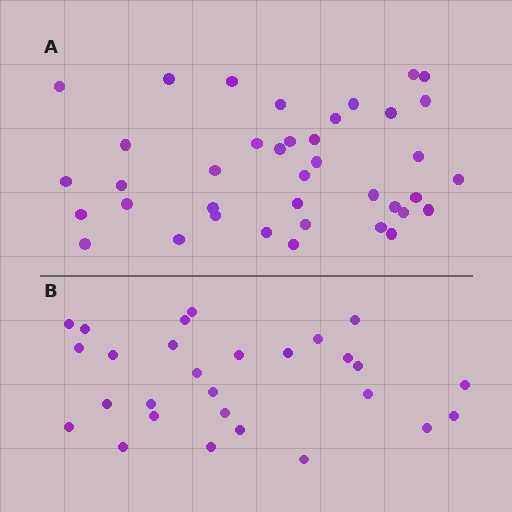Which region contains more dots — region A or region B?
Region A (the top region) has more dots.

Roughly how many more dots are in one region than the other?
Region A has roughly 12 or so more dots than region B.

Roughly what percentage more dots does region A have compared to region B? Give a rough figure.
About 40% more.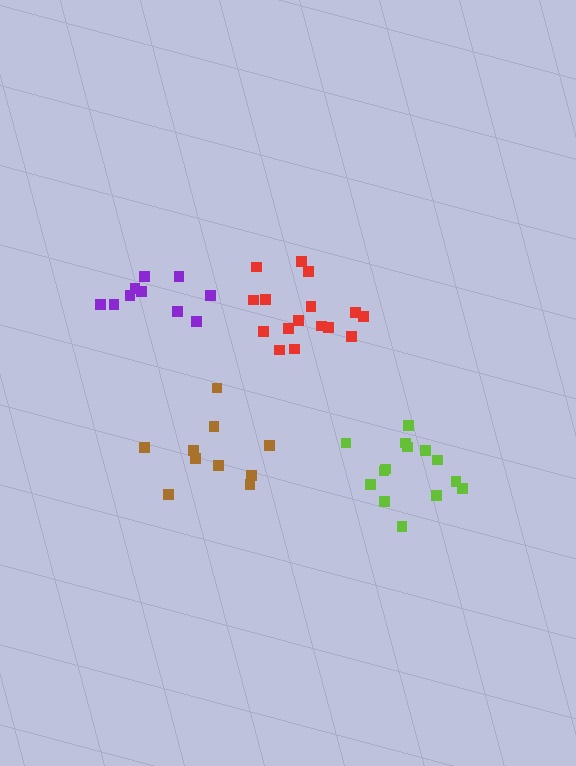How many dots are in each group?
Group 1: 14 dots, Group 2: 10 dots, Group 3: 16 dots, Group 4: 10 dots (50 total).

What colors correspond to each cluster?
The clusters are colored: lime, purple, red, brown.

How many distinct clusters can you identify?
There are 4 distinct clusters.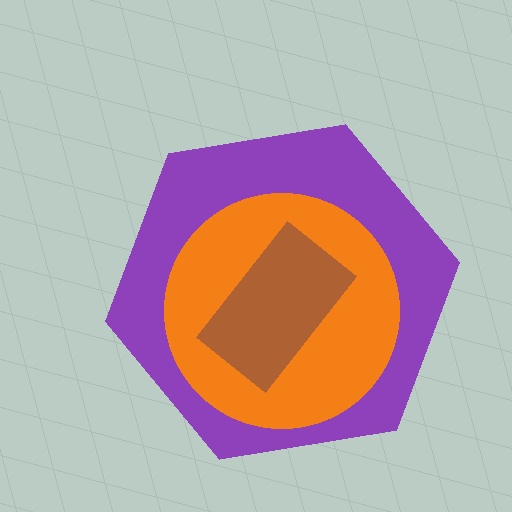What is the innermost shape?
The brown rectangle.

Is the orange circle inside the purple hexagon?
Yes.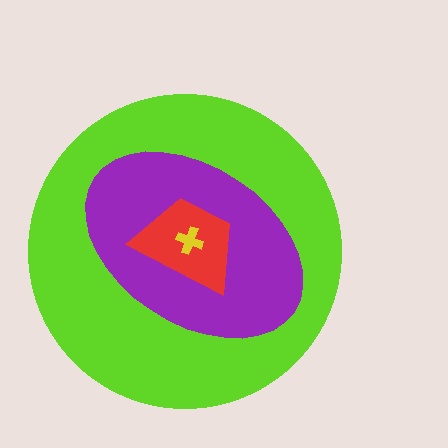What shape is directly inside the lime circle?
The purple ellipse.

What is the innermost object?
The yellow cross.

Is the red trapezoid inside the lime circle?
Yes.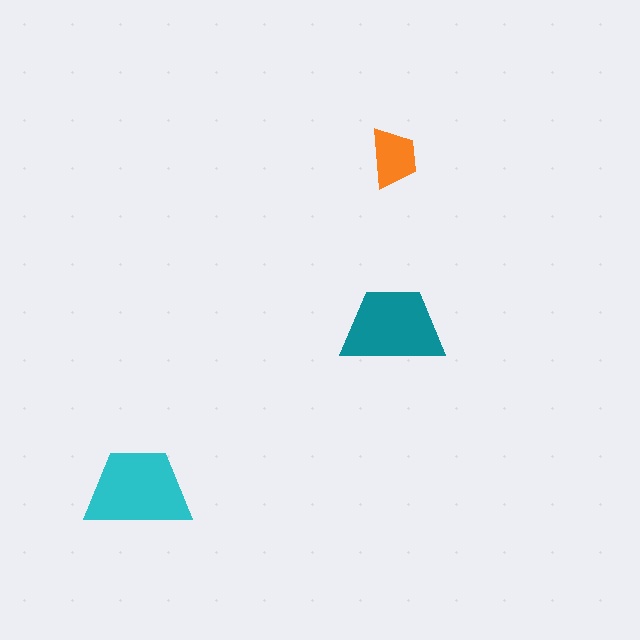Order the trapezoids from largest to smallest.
the cyan one, the teal one, the orange one.